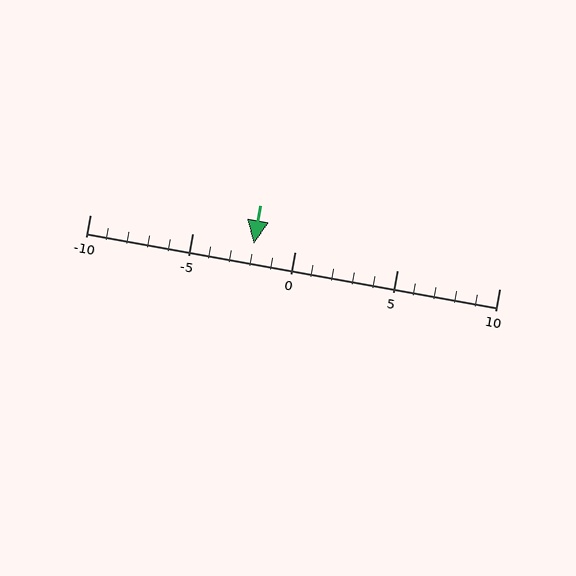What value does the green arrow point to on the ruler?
The green arrow points to approximately -2.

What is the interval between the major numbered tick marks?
The major tick marks are spaced 5 units apart.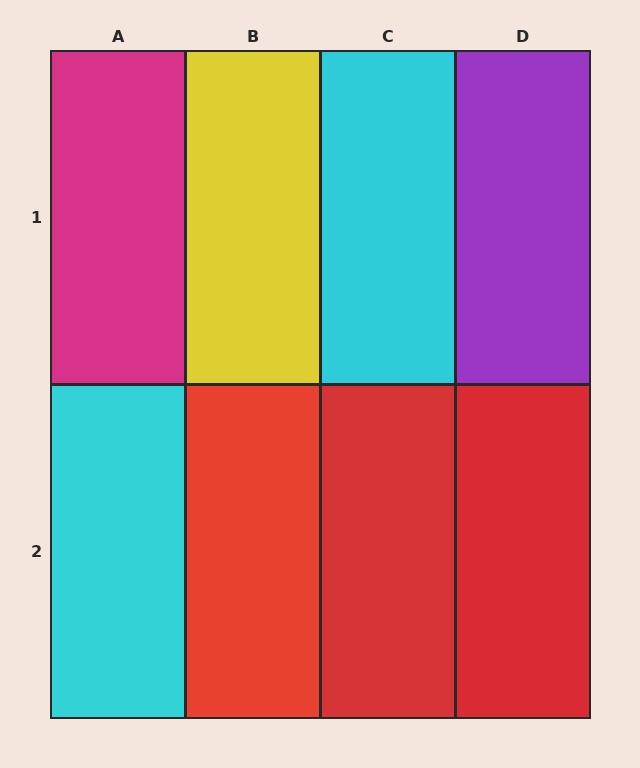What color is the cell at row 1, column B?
Yellow.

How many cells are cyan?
2 cells are cyan.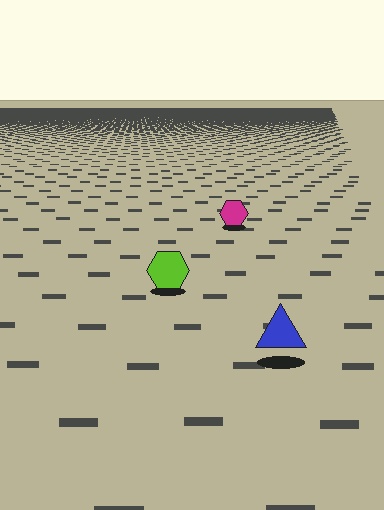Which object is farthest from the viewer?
The magenta hexagon is farthest from the viewer. It appears smaller and the ground texture around it is denser.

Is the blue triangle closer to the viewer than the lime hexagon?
Yes. The blue triangle is closer — you can tell from the texture gradient: the ground texture is coarser near it.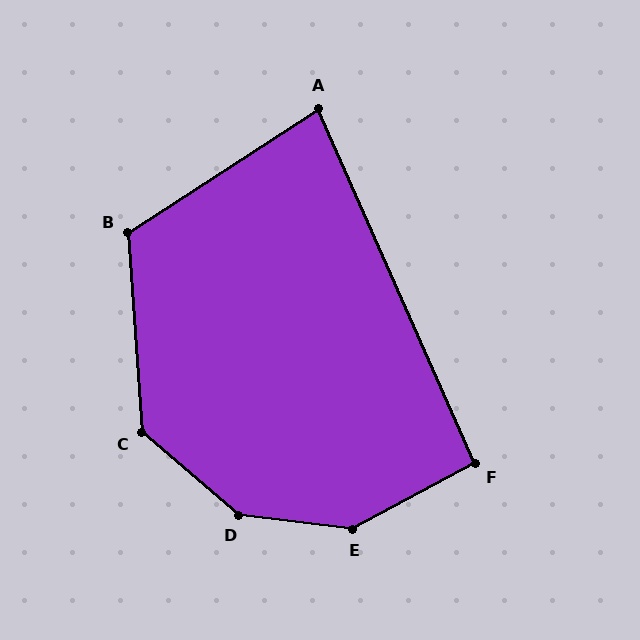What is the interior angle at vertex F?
Approximately 94 degrees (approximately right).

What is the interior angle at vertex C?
Approximately 134 degrees (obtuse).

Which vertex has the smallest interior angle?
A, at approximately 81 degrees.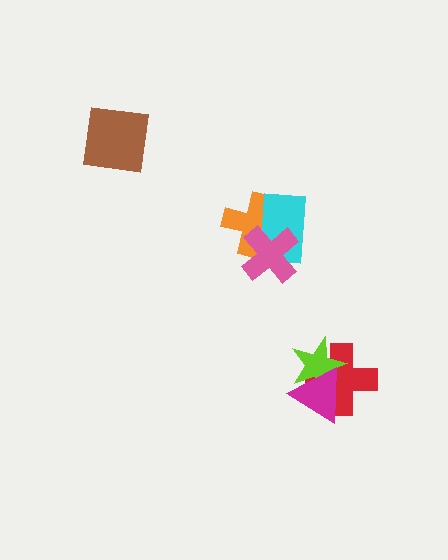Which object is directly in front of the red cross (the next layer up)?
The lime star is directly in front of the red cross.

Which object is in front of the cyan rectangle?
The pink cross is in front of the cyan rectangle.